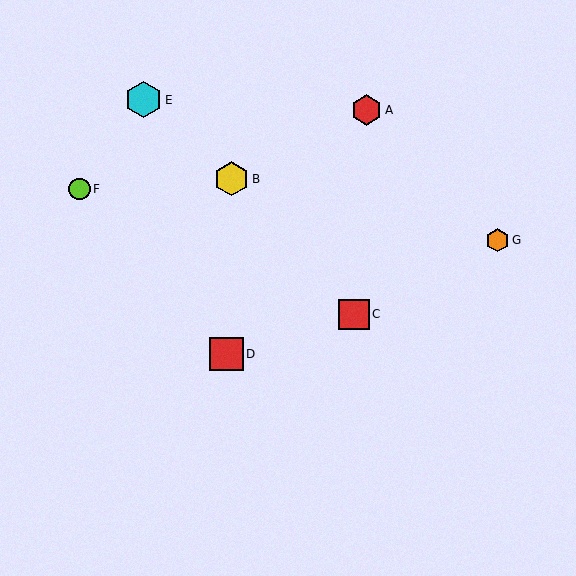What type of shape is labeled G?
Shape G is an orange hexagon.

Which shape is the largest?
The cyan hexagon (labeled E) is the largest.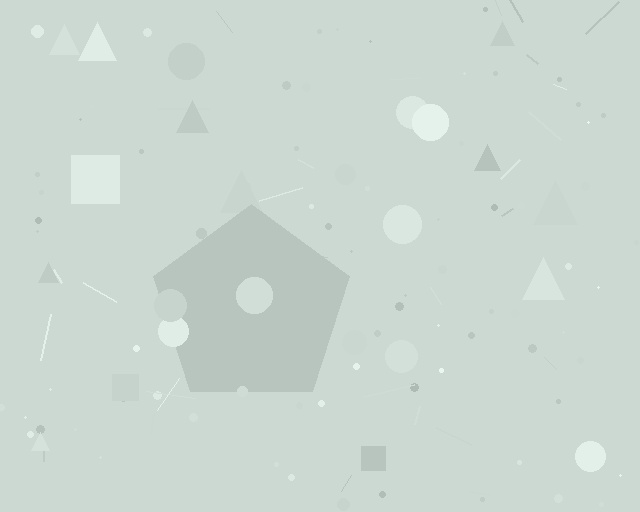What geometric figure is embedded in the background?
A pentagon is embedded in the background.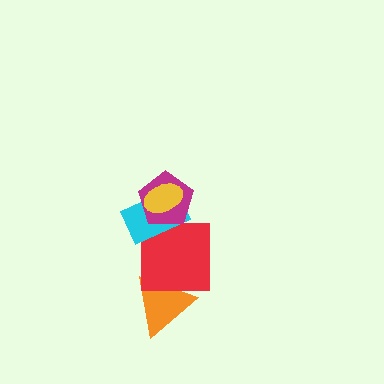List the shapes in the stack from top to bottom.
From top to bottom: the yellow ellipse, the magenta pentagon, the cyan rectangle, the red square, the orange triangle.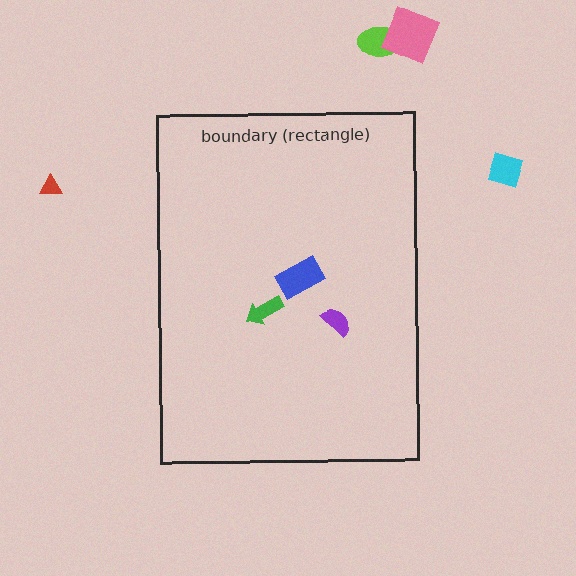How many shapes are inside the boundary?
3 inside, 4 outside.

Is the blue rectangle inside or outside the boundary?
Inside.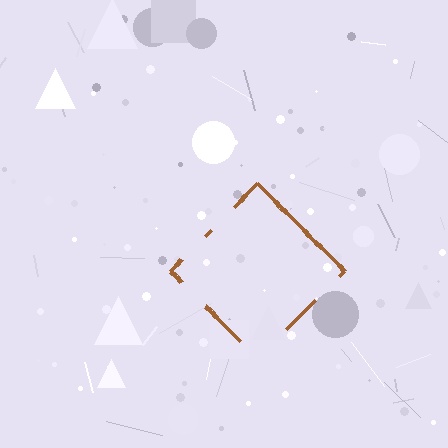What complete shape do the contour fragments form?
The contour fragments form a diamond.